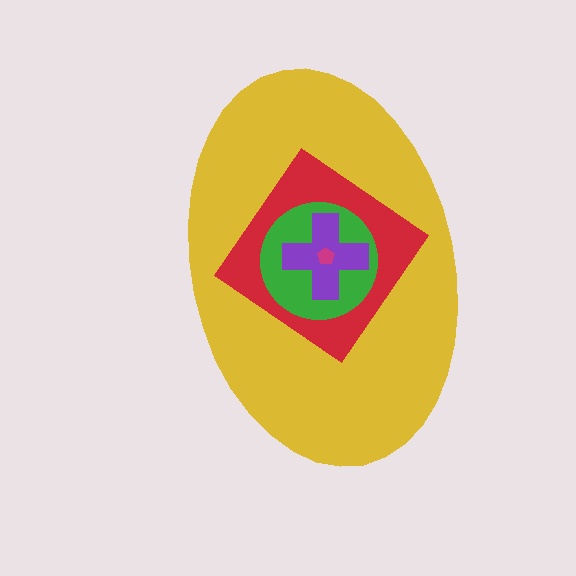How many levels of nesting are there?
5.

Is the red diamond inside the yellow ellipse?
Yes.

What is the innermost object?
The magenta pentagon.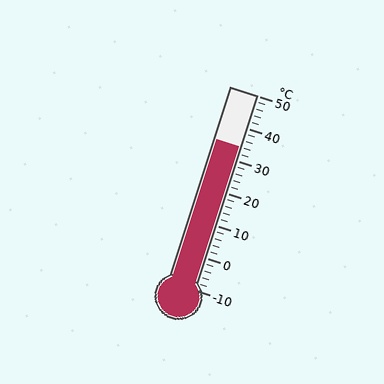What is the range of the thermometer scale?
The thermometer scale ranges from -10°C to 50°C.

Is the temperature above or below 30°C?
The temperature is above 30°C.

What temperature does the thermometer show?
The thermometer shows approximately 34°C.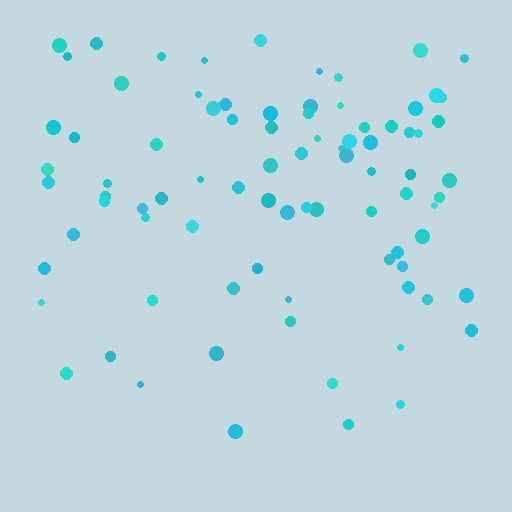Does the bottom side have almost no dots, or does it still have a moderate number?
Still a moderate number, just noticeably fewer than the top.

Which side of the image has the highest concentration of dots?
The top.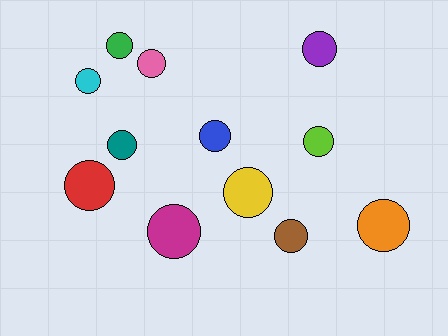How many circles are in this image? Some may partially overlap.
There are 12 circles.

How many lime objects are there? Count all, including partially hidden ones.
There is 1 lime object.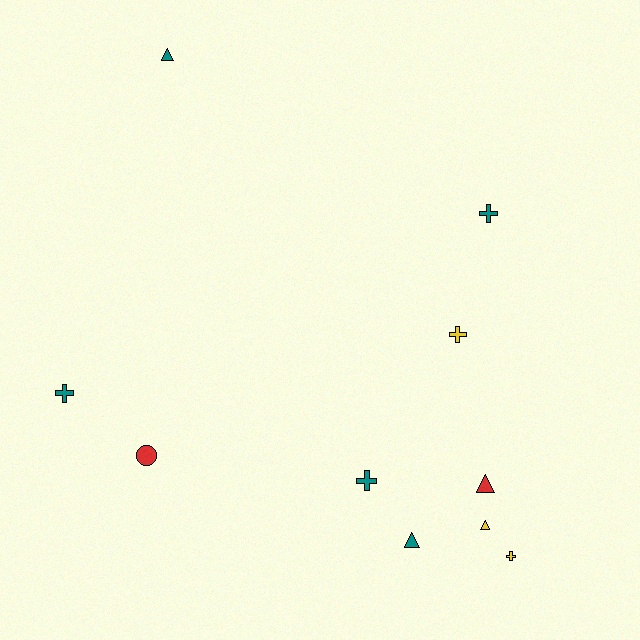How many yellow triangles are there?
There is 1 yellow triangle.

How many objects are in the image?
There are 10 objects.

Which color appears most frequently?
Teal, with 5 objects.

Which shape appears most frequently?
Cross, with 5 objects.